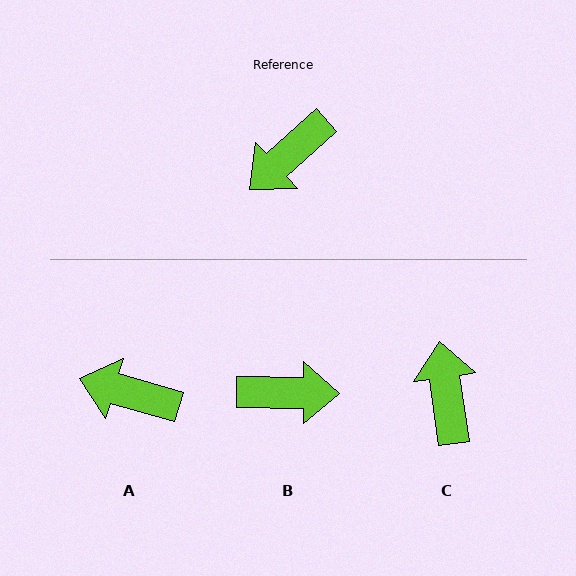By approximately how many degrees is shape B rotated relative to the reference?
Approximately 138 degrees counter-clockwise.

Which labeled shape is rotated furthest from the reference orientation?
B, about 138 degrees away.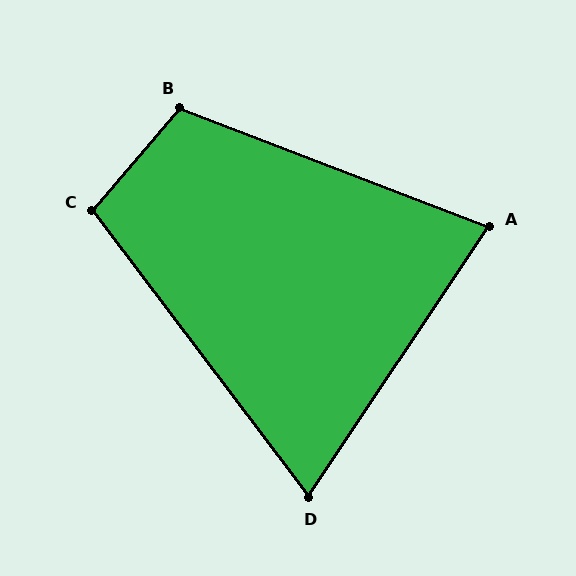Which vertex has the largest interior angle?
B, at approximately 109 degrees.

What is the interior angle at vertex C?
Approximately 103 degrees (obtuse).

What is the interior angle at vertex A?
Approximately 77 degrees (acute).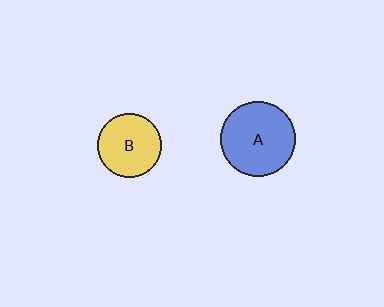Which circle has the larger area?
Circle A (blue).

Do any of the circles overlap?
No, none of the circles overlap.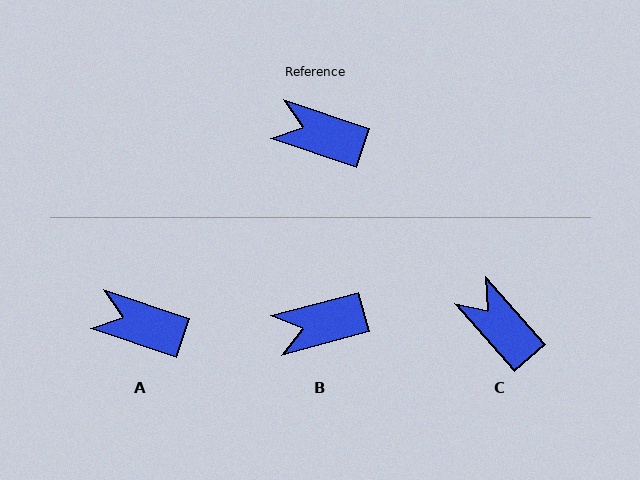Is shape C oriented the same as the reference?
No, it is off by about 30 degrees.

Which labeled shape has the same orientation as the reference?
A.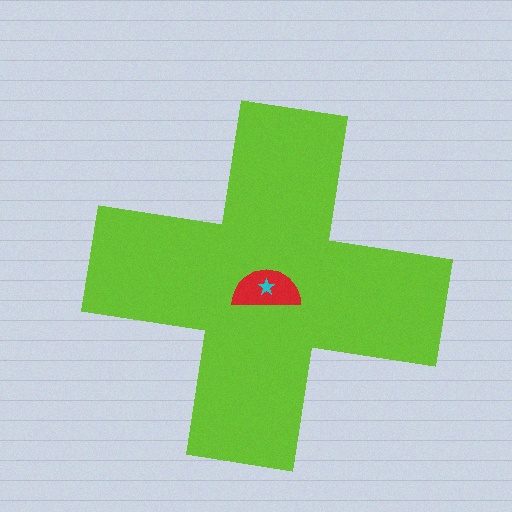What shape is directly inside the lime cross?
The red semicircle.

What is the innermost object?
The cyan star.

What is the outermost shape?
The lime cross.